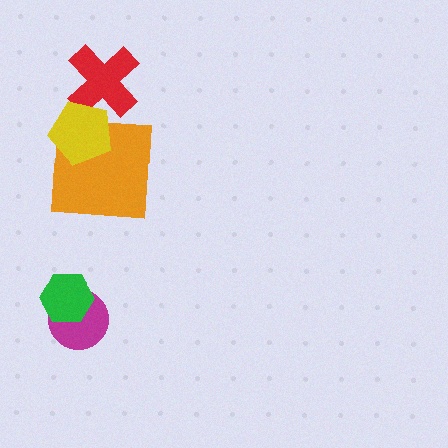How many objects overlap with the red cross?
1 object overlaps with the red cross.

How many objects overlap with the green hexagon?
1 object overlaps with the green hexagon.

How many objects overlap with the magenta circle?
1 object overlaps with the magenta circle.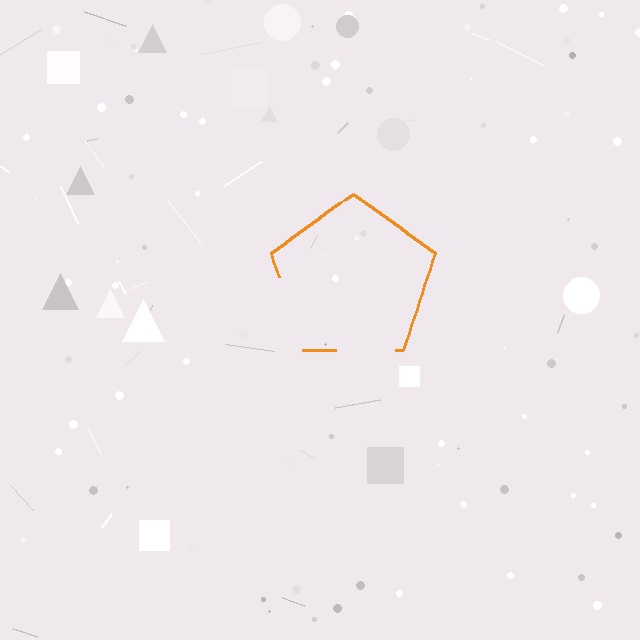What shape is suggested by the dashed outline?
The dashed outline suggests a pentagon.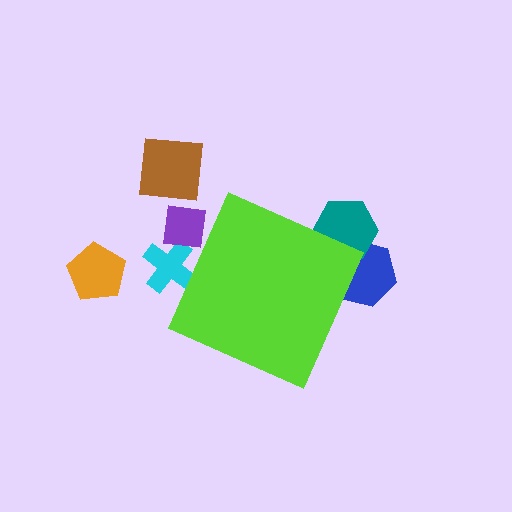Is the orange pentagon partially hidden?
No, the orange pentagon is fully visible.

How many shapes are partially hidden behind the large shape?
4 shapes are partially hidden.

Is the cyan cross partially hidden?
Yes, the cyan cross is partially hidden behind the lime diamond.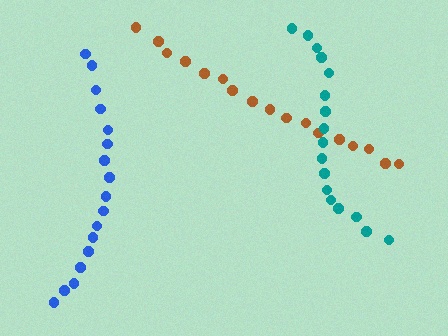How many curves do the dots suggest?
There are 3 distinct paths.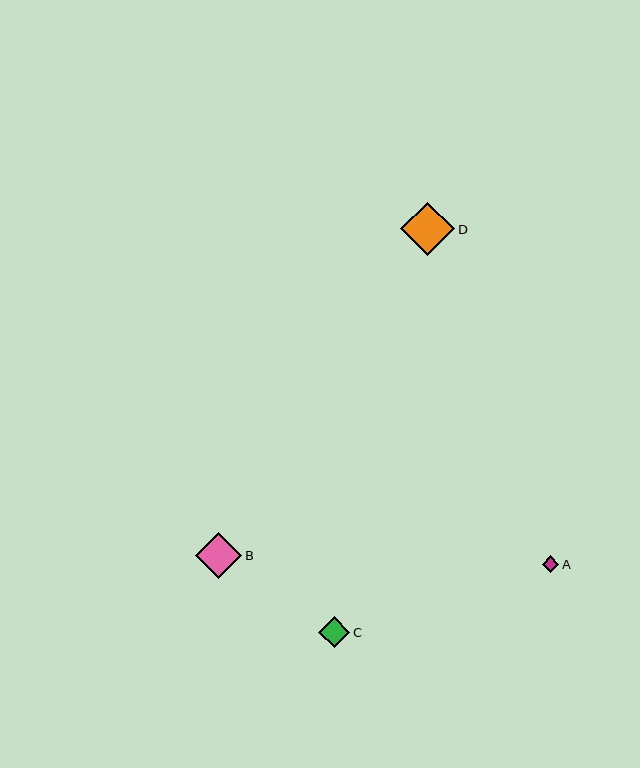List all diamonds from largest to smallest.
From largest to smallest: D, B, C, A.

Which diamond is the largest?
Diamond D is the largest with a size of approximately 54 pixels.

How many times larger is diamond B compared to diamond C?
Diamond B is approximately 1.5 times the size of diamond C.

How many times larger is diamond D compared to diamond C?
Diamond D is approximately 1.7 times the size of diamond C.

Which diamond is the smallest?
Diamond A is the smallest with a size of approximately 17 pixels.